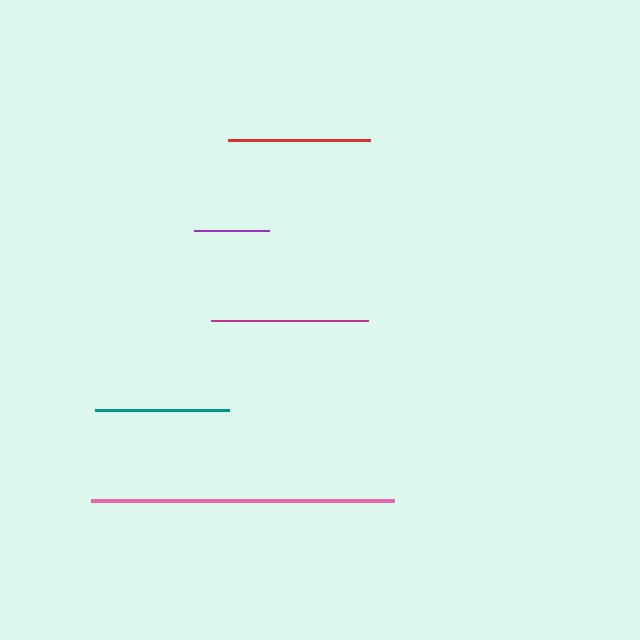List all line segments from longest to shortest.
From longest to shortest: pink, magenta, red, teal, purple.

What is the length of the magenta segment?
The magenta segment is approximately 157 pixels long.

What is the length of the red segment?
The red segment is approximately 142 pixels long.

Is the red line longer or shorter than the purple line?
The red line is longer than the purple line.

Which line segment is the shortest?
The purple line is the shortest at approximately 75 pixels.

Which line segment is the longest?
The pink line is the longest at approximately 302 pixels.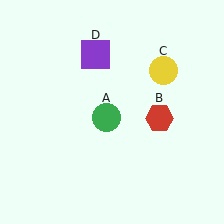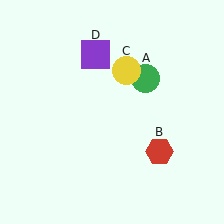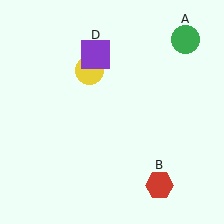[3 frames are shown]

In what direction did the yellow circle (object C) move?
The yellow circle (object C) moved left.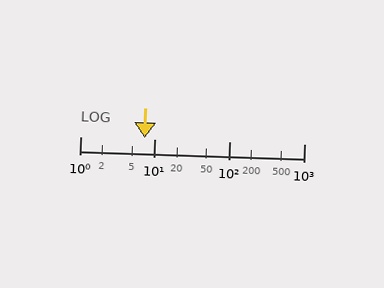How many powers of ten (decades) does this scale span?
The scale spans 3 decades, from 1 to 1000.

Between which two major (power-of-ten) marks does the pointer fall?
The pointer is between 1 and 10.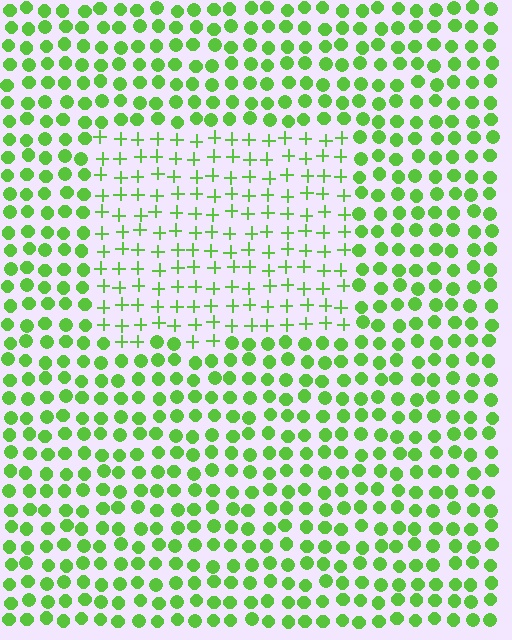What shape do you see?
I see a rectangle.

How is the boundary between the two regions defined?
The boundary is defined by a change in element shape: plus signs inside vs. circles outside. All elements share the same color and spacing.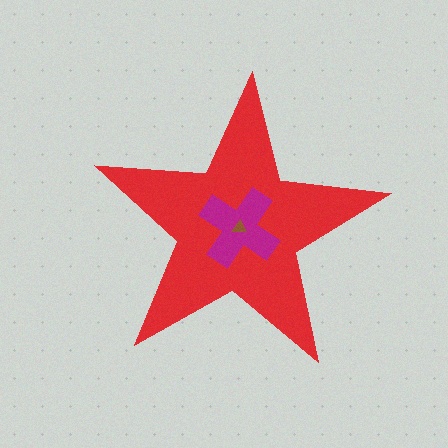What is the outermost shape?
The red star.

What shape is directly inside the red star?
The magenta cross.